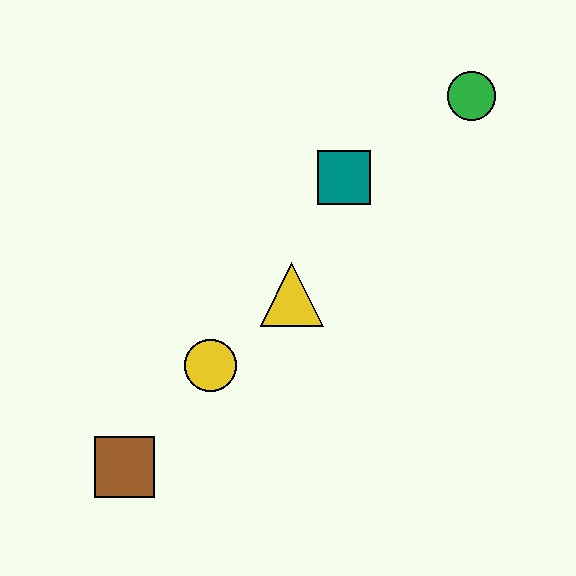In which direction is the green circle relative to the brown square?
The green circle is above the brown square.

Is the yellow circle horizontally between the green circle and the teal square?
No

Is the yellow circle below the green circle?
Yes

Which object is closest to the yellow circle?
The yellow triangle is closest to the yellow circle.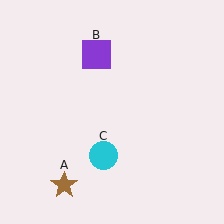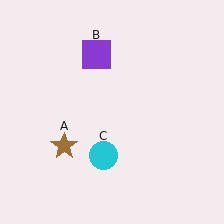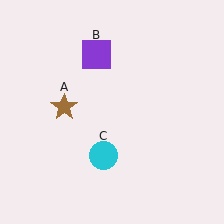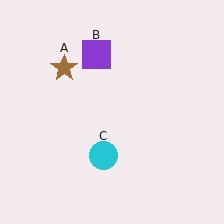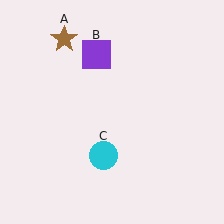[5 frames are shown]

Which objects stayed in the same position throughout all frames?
Purple square (object B) and cyan circle (object C) remained stationary.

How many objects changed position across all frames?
1 object changed position: brown star (object A).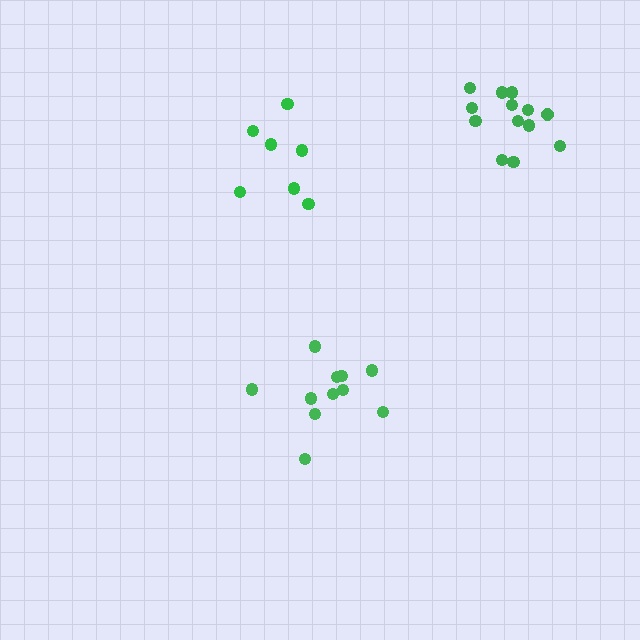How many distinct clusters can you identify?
There are 3 distinct clusters.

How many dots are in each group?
Group 1: 11 dots, Group 2: 7 dots, Group 3: 13 dots (31 total).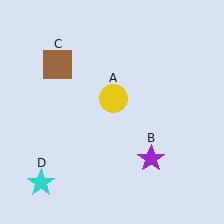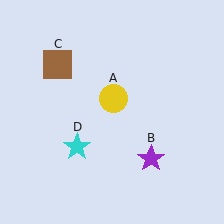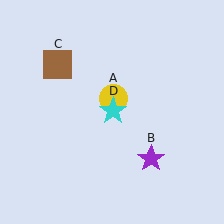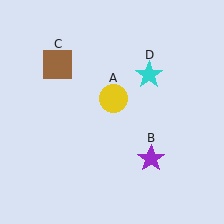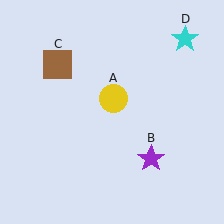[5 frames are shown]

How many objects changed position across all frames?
1 object changed position: cyan star (object D).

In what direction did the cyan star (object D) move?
The cyan star (object D) moved up and to the right.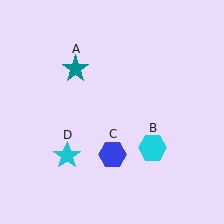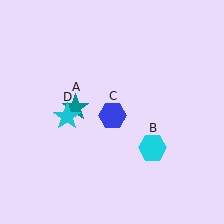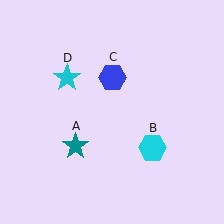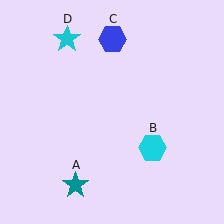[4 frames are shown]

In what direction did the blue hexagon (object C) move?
The blue hexagon (object C) moved up.